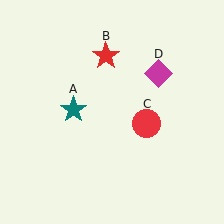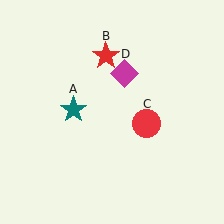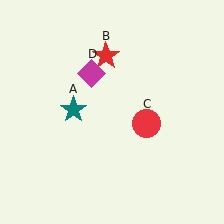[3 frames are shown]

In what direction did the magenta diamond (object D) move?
The magenta diamond (object D) moved left.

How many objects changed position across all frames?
1 object changed position: magenta diamond (object D).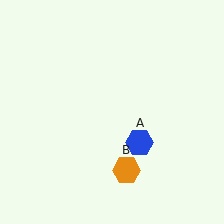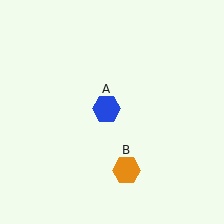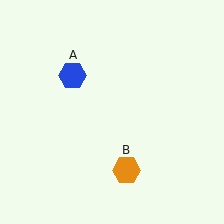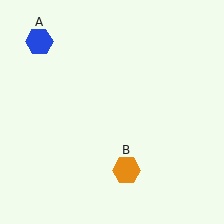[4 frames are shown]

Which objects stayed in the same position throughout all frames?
Orange hexagon (object B) remained stationary.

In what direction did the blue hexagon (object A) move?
The blue hexagon (object A) moved up and to the left.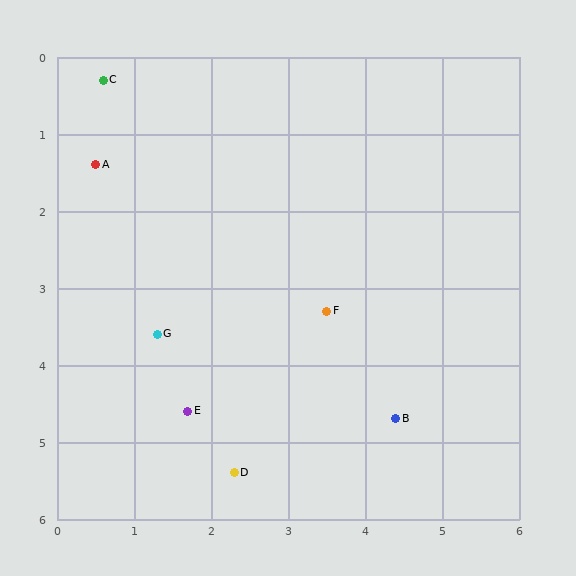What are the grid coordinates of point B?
Point B is at approximately (4.4, 4.7).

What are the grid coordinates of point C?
Point C is at approximately (0.6, 0.3).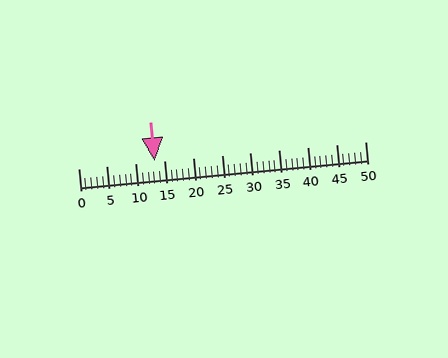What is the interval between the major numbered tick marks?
The major tick marks are spaced 5 units apart.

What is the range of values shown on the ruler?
The ruler shows values from 0 to 50.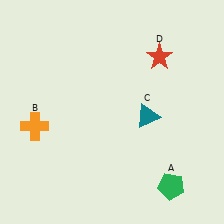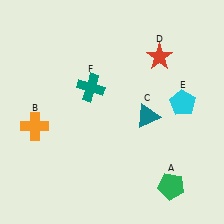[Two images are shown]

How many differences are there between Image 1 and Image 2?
There are 2 differences between the two images.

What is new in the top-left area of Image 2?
A teal cross (F) was added in the top-left area of Image 2.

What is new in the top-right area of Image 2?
A cyan pentagon (E) was added in the top-right area of Image 2.